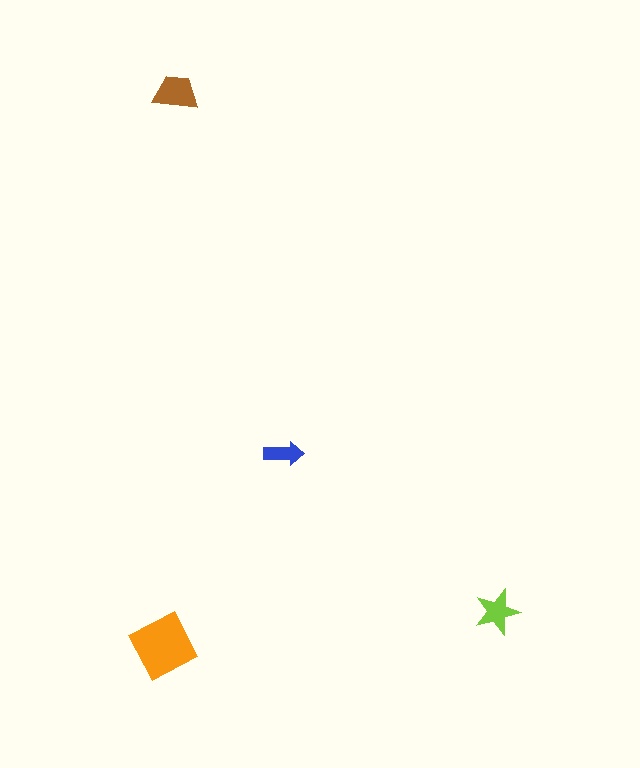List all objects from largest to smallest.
The orange diamond, the brown trapezoid, the lime star, the blue arrow.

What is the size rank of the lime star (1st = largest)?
3rd.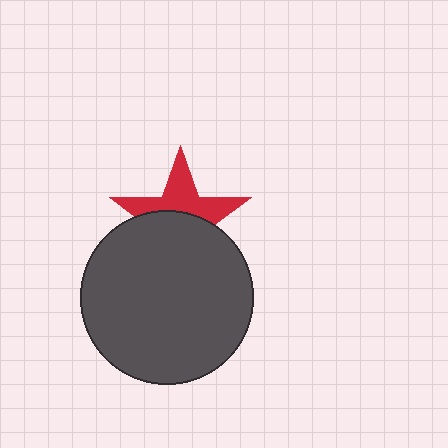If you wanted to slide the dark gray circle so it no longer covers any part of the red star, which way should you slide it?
Slide it down — that is the most direct way to separate the two shapes.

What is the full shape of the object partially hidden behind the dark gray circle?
The partially hidden object is a red star.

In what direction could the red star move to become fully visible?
The red star could move up. That would shift it out from behind the dark gray circle entirely.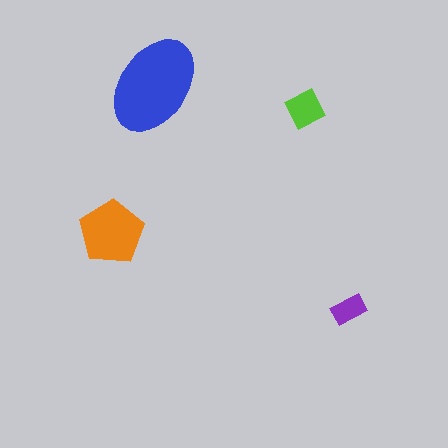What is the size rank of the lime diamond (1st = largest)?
3rd.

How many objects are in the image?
There are 4 objects in the image.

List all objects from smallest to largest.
The purple rectangle, the lime diamond, the orange pentagon, the blue ellipse.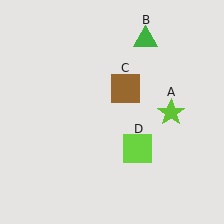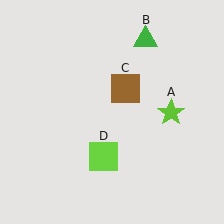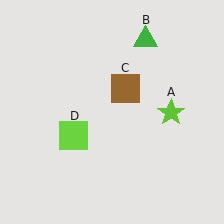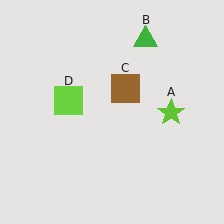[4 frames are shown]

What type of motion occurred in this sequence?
The lime square (object D) rotated clockwise around the center of the scene.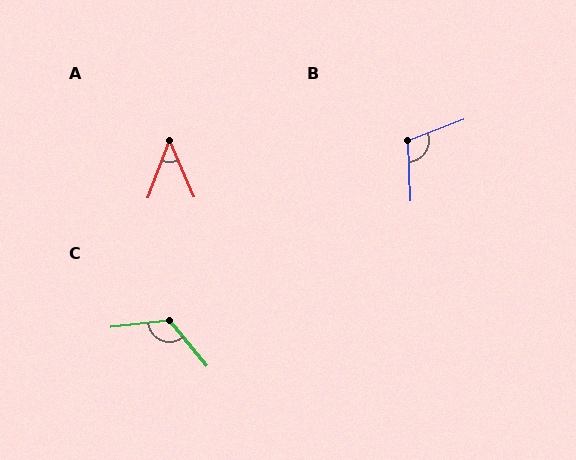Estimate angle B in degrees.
Approximately 108 degrees.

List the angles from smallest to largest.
A (44°), B (108°), C (123°).